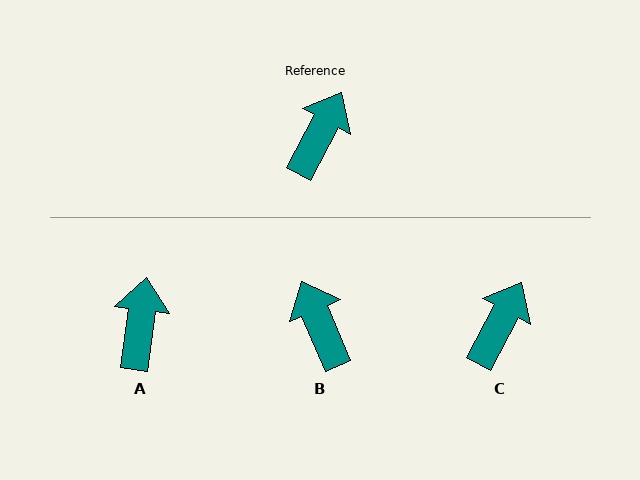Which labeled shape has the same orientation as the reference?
C.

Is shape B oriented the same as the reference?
No, it is off by about 51 degrees.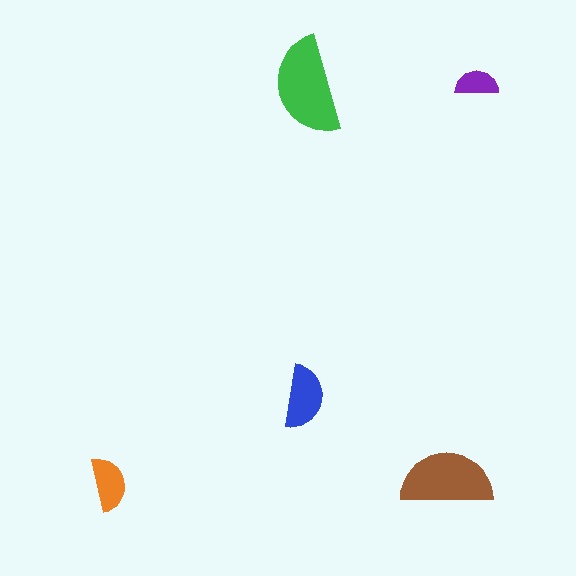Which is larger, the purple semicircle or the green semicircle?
The green one.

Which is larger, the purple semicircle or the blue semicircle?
The blue one.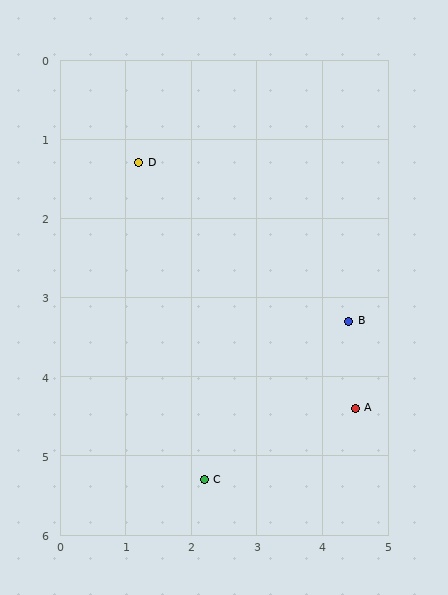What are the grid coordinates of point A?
Point A is at approximately (4.5, 4.4).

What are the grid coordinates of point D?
Point D is at approximately (1.2, 1.3).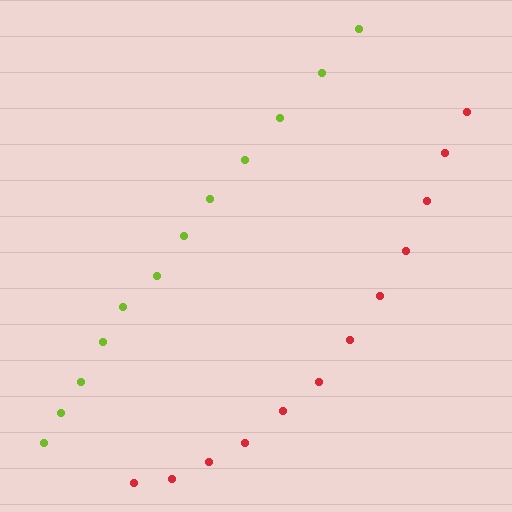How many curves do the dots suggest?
There are 2 distinct paths.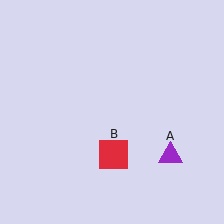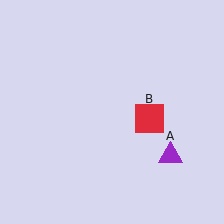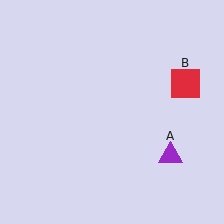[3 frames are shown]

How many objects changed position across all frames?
1 object changed position: red square (object B).